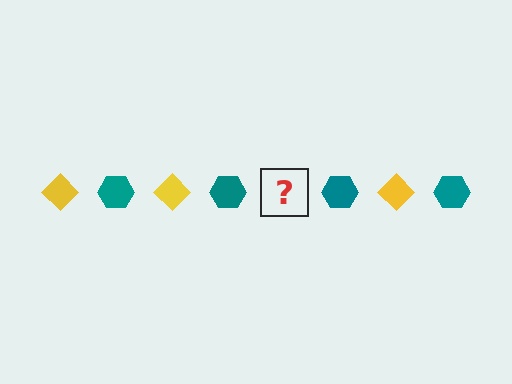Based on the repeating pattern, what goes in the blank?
The blank should be a yellow diamond.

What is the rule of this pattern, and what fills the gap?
The rule is that the pattern alternates between yellow diamond and teal hexagon. The gap should be filled with a yellow diamond.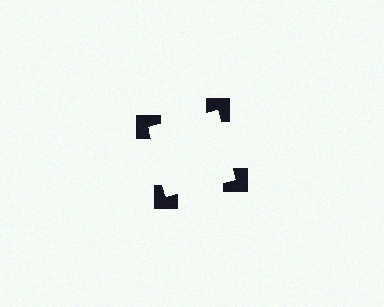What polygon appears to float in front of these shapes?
An illusory square — its edges are inferred from the aligned wedge cuts in the notched squares, not physically drawn.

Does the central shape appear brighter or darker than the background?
It typically appears slightly brighter than the background, even though no actual brightness change is drawn.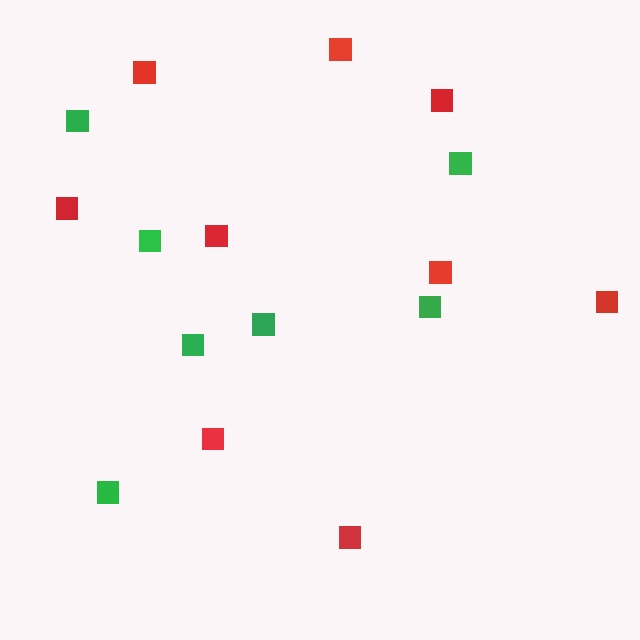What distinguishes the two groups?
There are 2 groups: one group of green squares (7) and one group of red squares (9).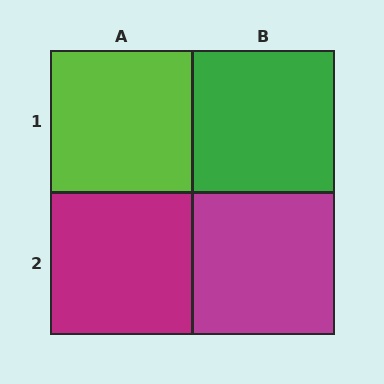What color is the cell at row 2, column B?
Magenta.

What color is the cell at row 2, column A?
Magenta.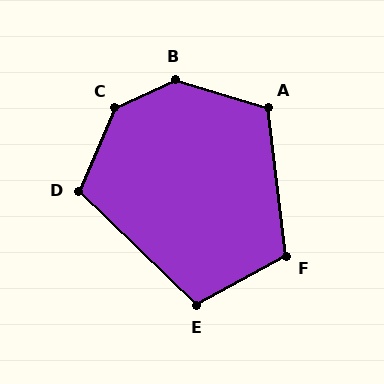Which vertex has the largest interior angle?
C, at approximately 139 degrees.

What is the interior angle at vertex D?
Approximately 110 degrees (obtuse).